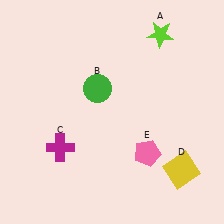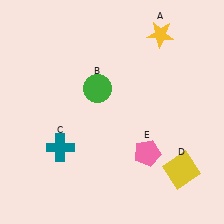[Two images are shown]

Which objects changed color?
A changed from lime to yellow. C changed from magenta to teal.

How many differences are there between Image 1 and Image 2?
There are 2 differences between the two images.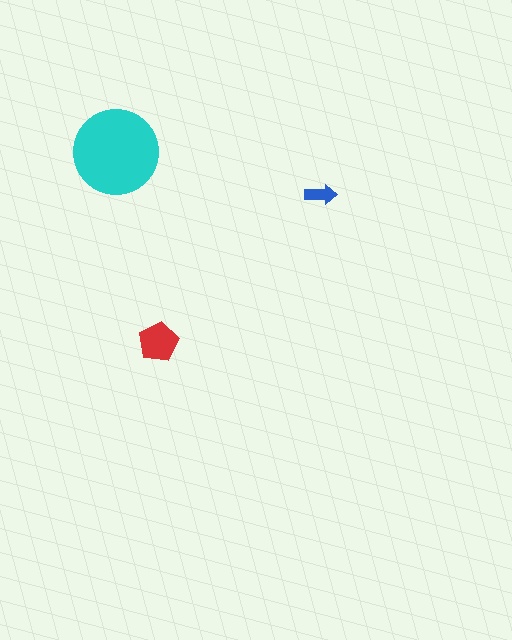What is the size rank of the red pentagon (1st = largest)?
2nd.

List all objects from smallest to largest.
The blue arrow, the red pentagon, the cyan circle.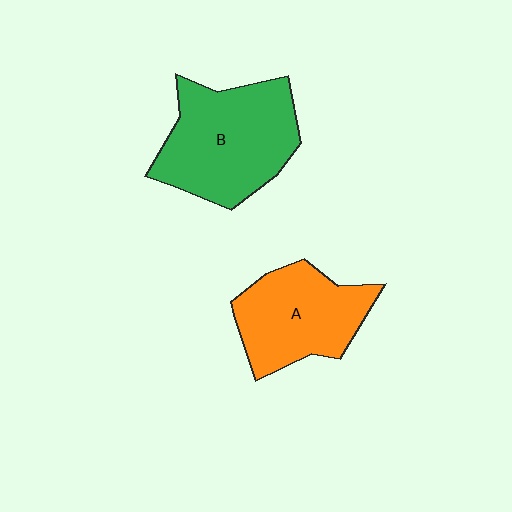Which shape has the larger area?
Shape B (green).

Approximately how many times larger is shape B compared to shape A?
Approximately 1.3 times.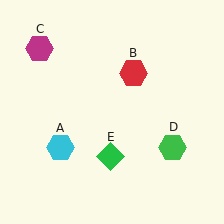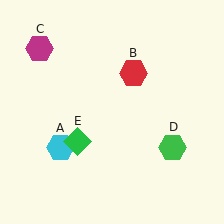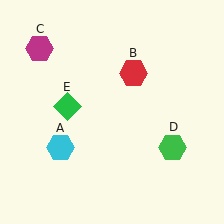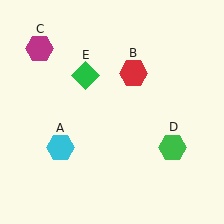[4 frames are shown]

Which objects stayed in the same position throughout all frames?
Cyan hexagon (object A) and red hexagon (object B) and magenta hexagon (object C) and green hexagon (object D) remained stationary.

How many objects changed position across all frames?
1 object changed position: green diamond (object E).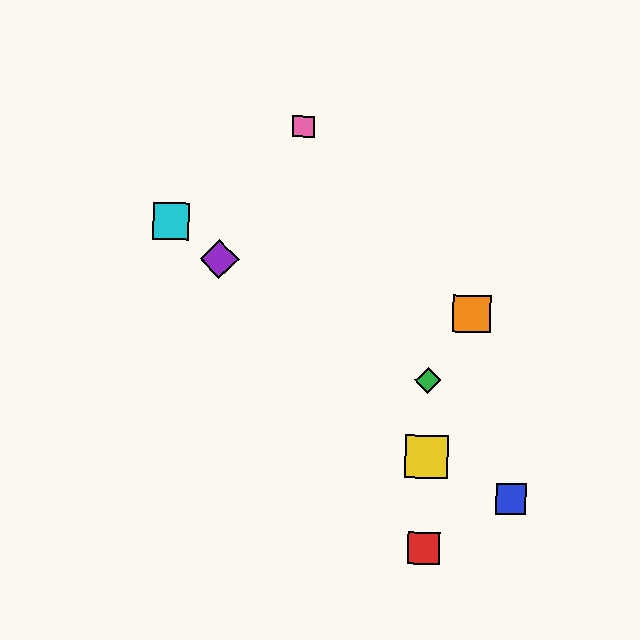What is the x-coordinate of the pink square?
The pink square is at x≈304.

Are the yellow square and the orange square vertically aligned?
No, the yellow square is at x≈426 and the orange square is at x≈472.